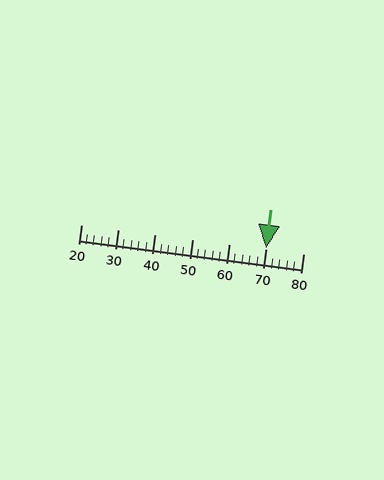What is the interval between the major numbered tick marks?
The major tick marks are spaced 10 units apart.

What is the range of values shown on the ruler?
The ruler shows values from 20 to 80.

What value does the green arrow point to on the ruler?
The green arrow points to approximately 70.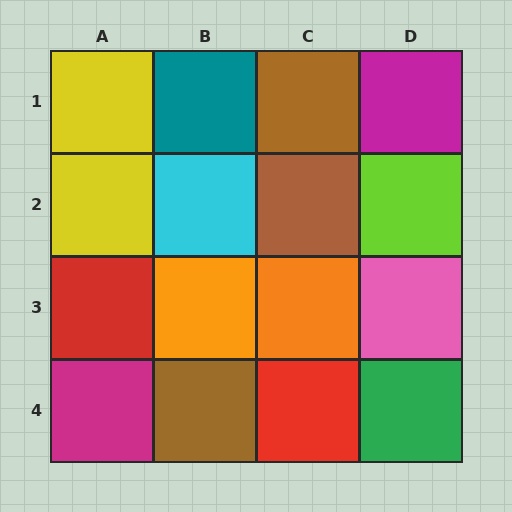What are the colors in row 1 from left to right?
Yellow, teal, brown, magenta.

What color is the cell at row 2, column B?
Cyan.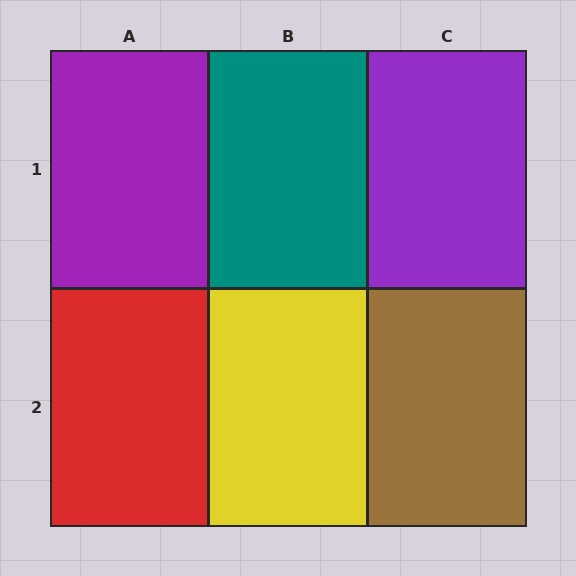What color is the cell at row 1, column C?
Purple.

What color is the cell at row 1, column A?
Purple.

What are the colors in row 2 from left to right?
Red, yellow, brown.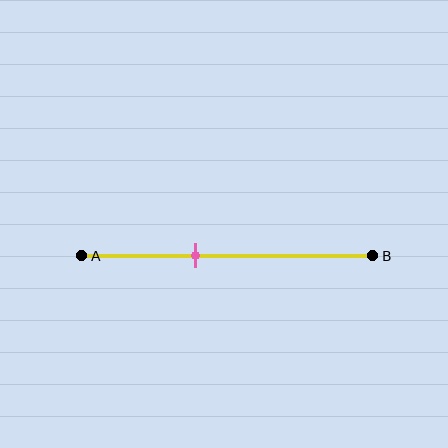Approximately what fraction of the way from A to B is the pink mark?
The pink mark is approximately 40% of the way from A to B.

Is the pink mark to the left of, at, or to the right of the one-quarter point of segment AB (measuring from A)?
The pink mark is to the right of the one-quarter point of segment AB.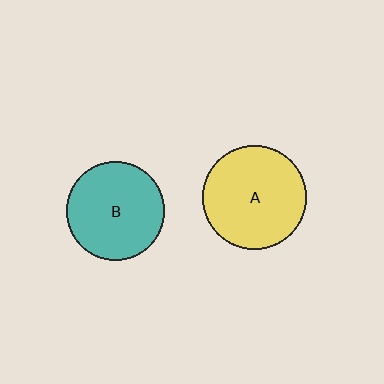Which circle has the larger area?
Circle A (yellow).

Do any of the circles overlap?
No, none of the circles overlap.